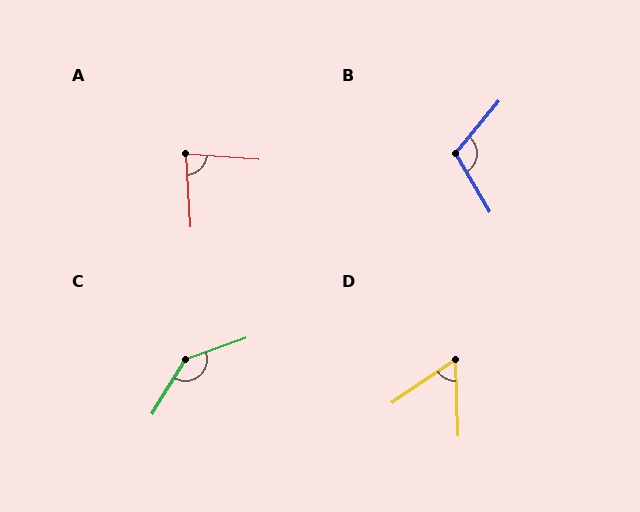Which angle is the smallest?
D, at approximately 57 degrees.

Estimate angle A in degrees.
Approximately 82 degrees.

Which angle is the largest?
C, at approximately 141 degrees.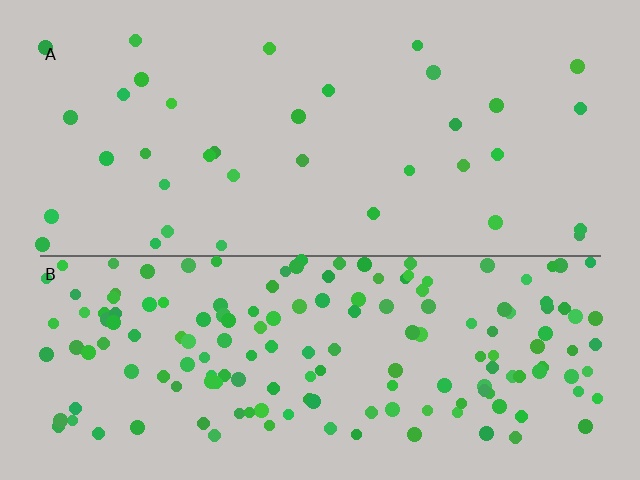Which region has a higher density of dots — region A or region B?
B (the bottom).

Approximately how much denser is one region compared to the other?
Approximately 4.6× — region B over region A.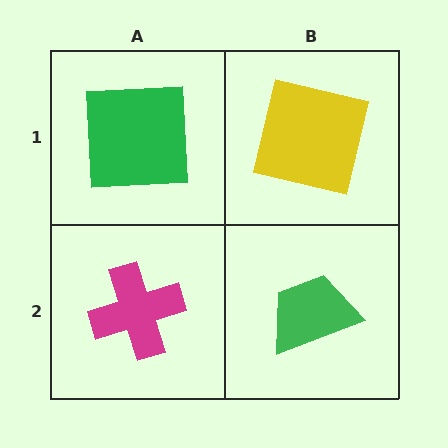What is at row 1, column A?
A green square.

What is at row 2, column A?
A magenta cross.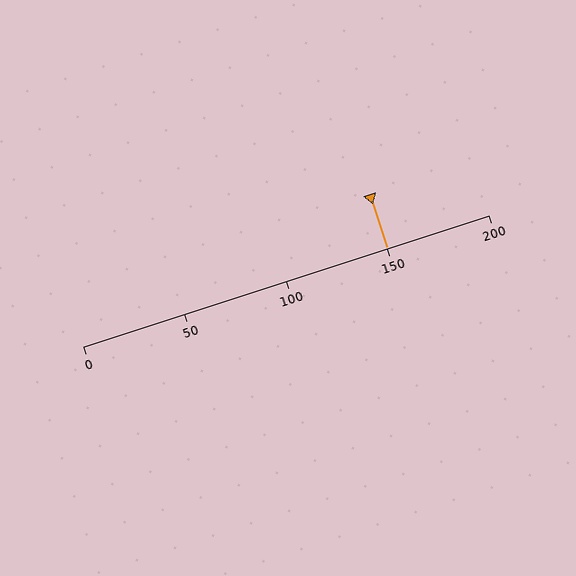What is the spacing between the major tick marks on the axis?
The major ticks are spaced 50 apart.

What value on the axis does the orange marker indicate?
The marker indicates approximately 150.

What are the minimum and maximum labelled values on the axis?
The axis runs from 0 to 200.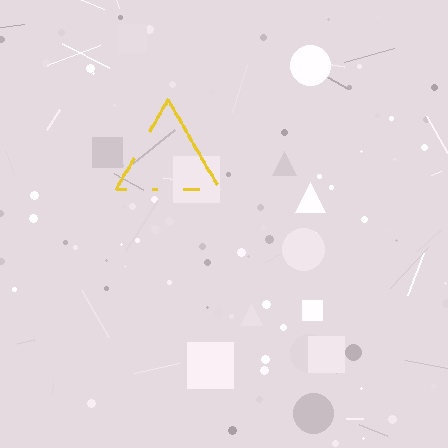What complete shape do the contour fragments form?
The contour fragments form a triangle.